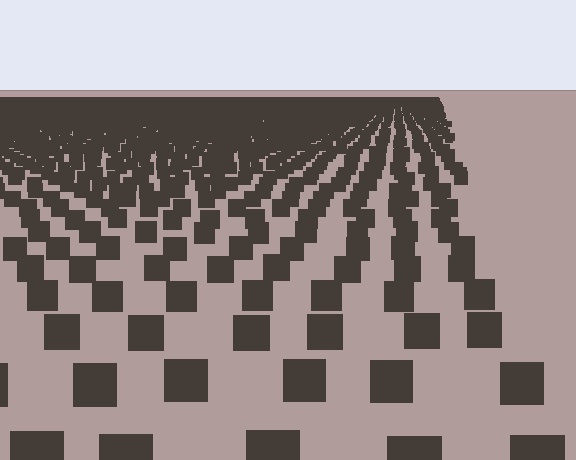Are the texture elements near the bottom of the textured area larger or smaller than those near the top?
Larger. Near the bottom, elements are closer to the viewer and appear at a bigger on-screen size.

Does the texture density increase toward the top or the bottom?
Density increases toward the top.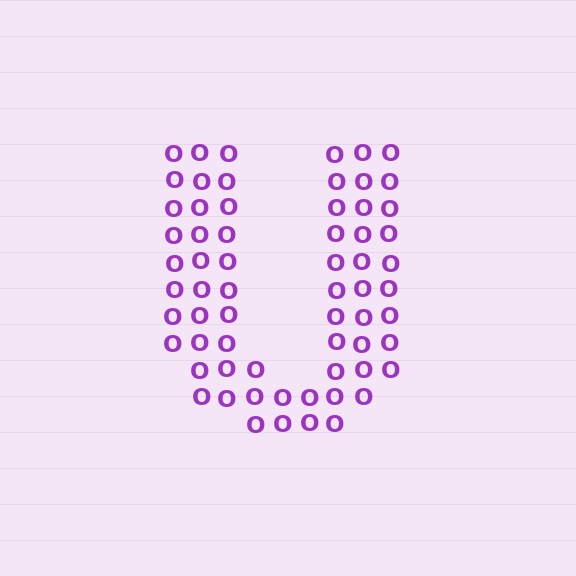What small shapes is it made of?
It is made of small letter O's.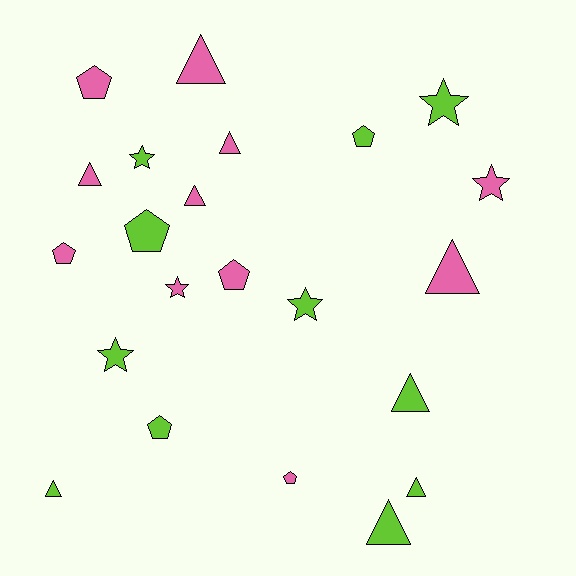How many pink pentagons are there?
There are 4 pink pentagons.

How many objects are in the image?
There are 22 objects.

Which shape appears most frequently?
Triangle, with 9 objects.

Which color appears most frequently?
Pink, with 11 objects.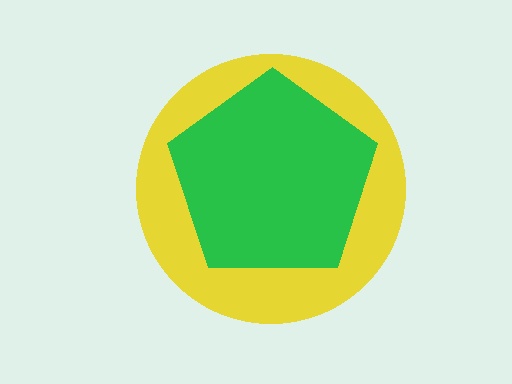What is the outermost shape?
The yellow circle.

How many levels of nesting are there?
2.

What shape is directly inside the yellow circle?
The green pentagon.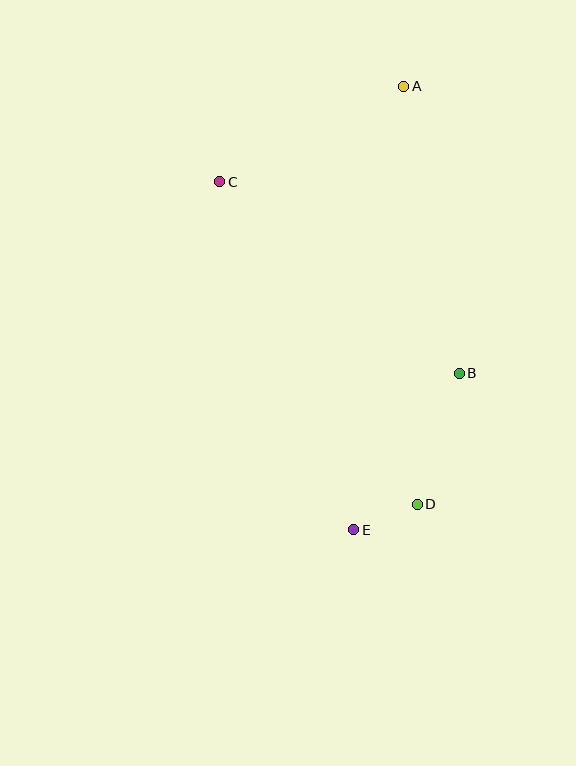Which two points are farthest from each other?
Points A and E are farthest from each other.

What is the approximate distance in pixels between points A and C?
The distance between A and C is approximately 207 pixels.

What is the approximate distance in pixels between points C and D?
The distance between C and D is approximately 378 pixels.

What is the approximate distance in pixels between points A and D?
The distance between A and D is approximately 418 pixels.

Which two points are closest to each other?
Points D and E are closest to each other.